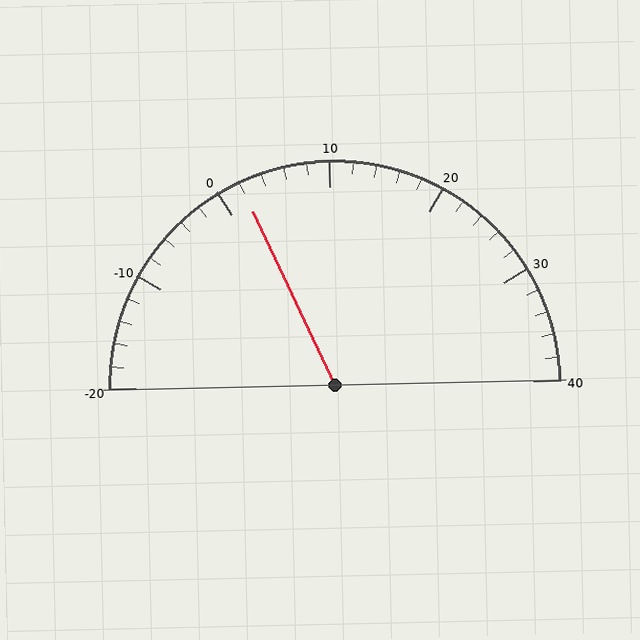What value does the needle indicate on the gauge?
The needle indicates approximately 2.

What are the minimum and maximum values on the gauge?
The gauge ranges from -20 to 40.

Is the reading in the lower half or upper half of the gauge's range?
The reading is in the lower half of the range (-20 to 40).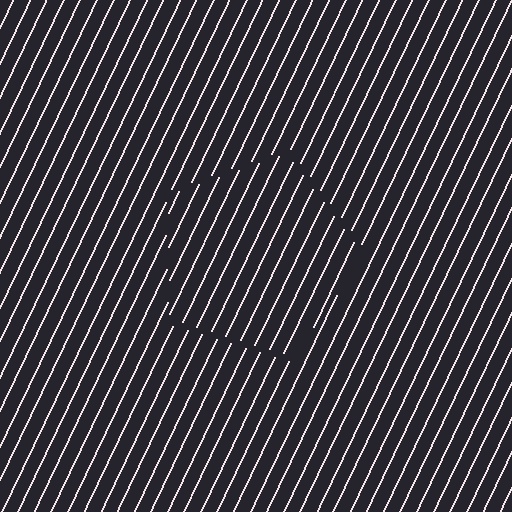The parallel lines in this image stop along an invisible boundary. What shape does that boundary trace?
An illusory pentagon. The interior of the shape contains the same grating, shifted by half a period — the contour is defined by the phase discontinuity where line-ends from the inner and outer gratings abut.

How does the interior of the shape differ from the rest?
The interior of the shape contains the same grating, shifted by half a period — the contour is defined by the phase discontinuity where line-ends from the inner and outer gratings abut.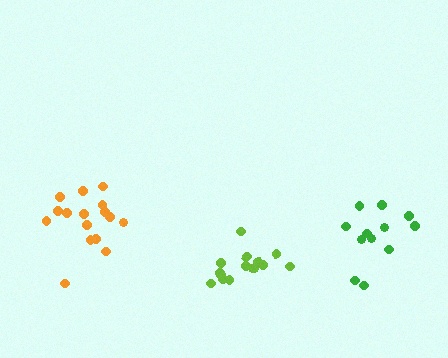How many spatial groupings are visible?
There are 3 spatial groupings.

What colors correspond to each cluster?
The clusters are colored: lime, orange, green.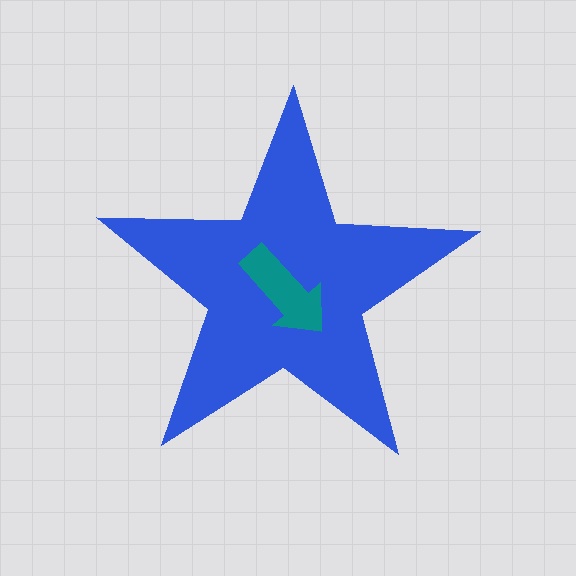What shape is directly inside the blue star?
The teal arrow.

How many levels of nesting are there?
2.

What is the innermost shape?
The teal arrow.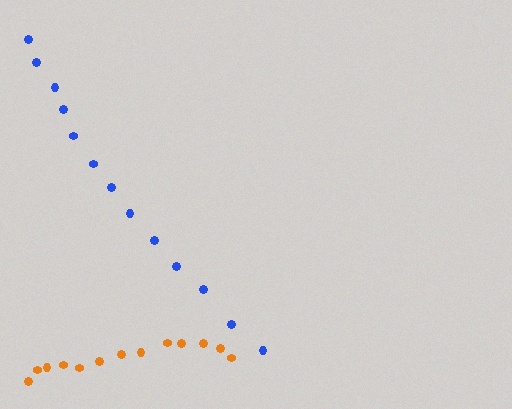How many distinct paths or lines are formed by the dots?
There are 2 distinct paths.